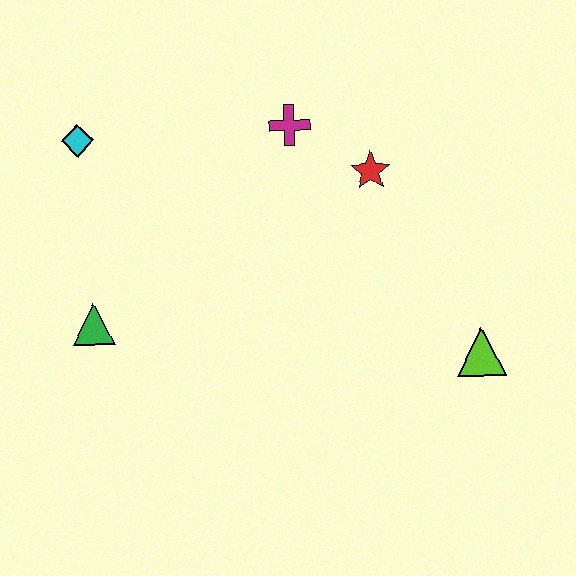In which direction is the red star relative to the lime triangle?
The red star is above the lime triangle.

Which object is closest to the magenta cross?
The red star is closest to the magenta cross.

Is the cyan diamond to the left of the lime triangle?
Yes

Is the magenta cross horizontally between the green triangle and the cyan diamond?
No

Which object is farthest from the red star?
The green triangle is farthest from the red star.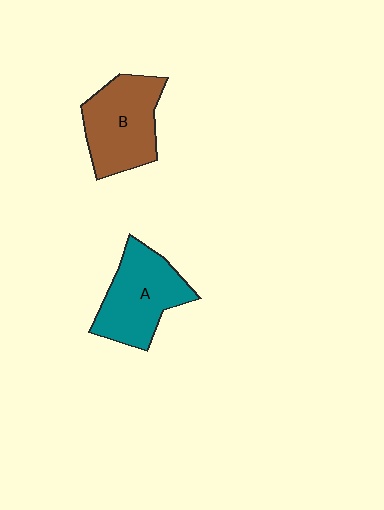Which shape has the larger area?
Shape B (brown).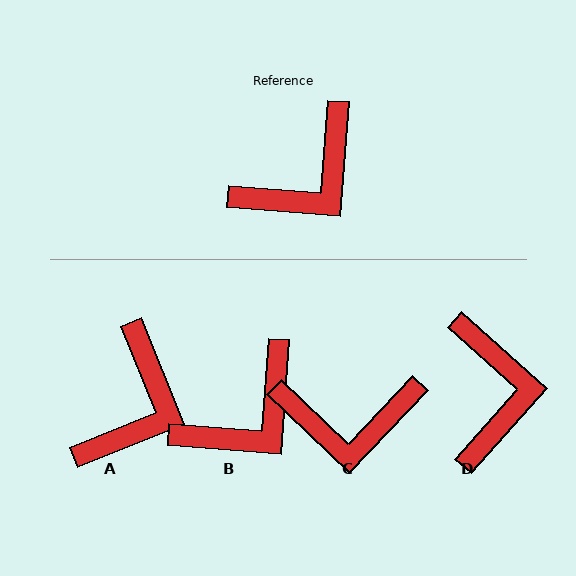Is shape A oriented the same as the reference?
No, it is off by about 26 degrees.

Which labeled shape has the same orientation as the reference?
B.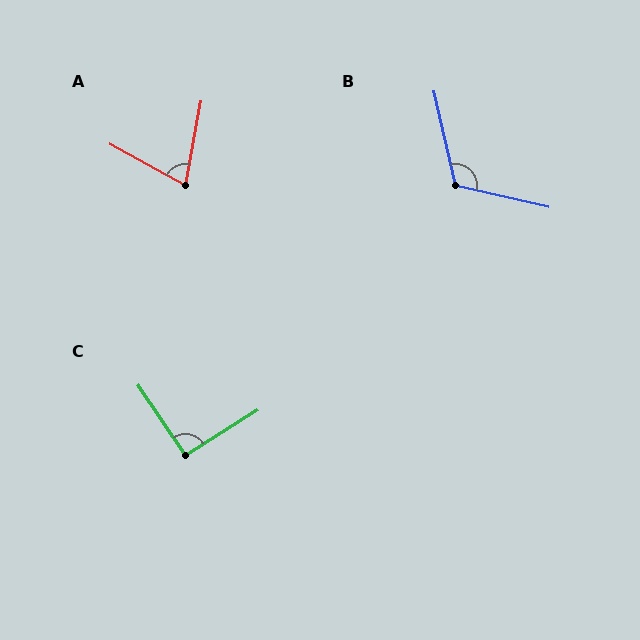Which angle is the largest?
B, at approximately 116 degrees.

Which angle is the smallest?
A, at approximately 72 degrees.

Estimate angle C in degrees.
Approximately 92 degrees.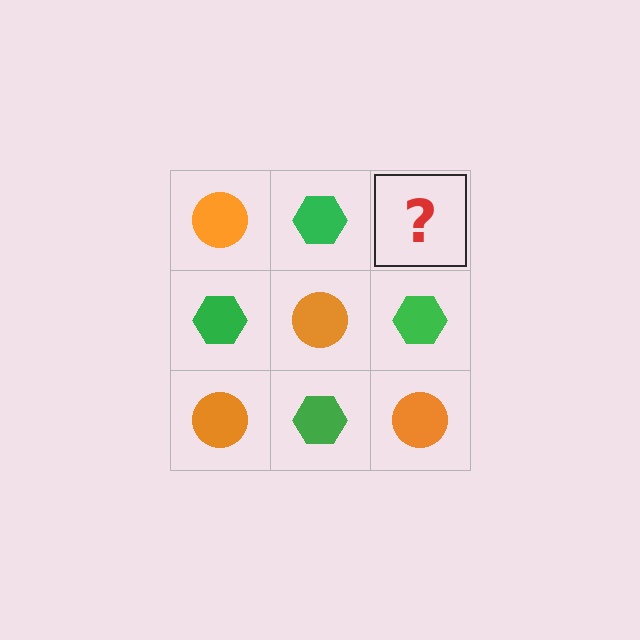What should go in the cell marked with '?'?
The missing cell should contain an orange circle.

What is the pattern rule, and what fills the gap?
The rule is that it alternates orange circle and green hexagon in a checkerboard pattern. The gap should be filled with an orange circle.